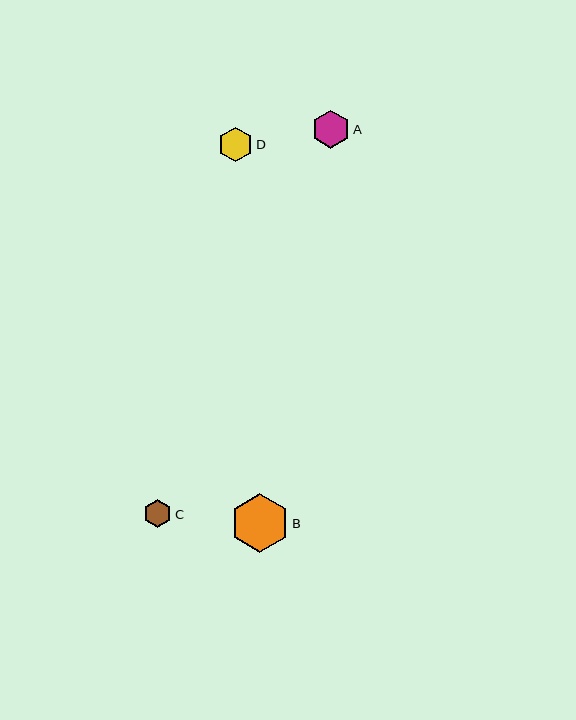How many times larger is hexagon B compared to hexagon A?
Hexagon B is approximately 1.6 times the size of hexagon A.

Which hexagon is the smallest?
Hexagon C is the smallest with a size of approximately 28 pixels.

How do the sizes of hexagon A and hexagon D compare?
Hexagon A and hexagon D are approximately the same size.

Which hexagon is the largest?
Hexagon B is the largest with a size of approximately 59 pixels.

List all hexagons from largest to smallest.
From largest to smallest: B, A, D, C.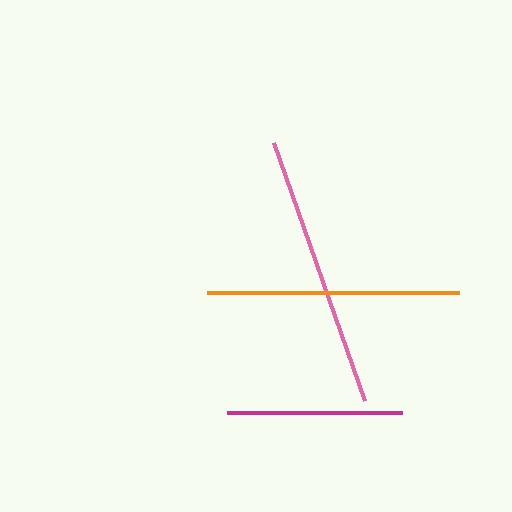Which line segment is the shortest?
The magenta line is the shortest at approximately 175 pixels.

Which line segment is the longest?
The pink line is the longest at approximately 273 pixels.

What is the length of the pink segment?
The pink segment is approximately 273 pixels long.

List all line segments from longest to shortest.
From longest to shortest: pink, orange, magenta.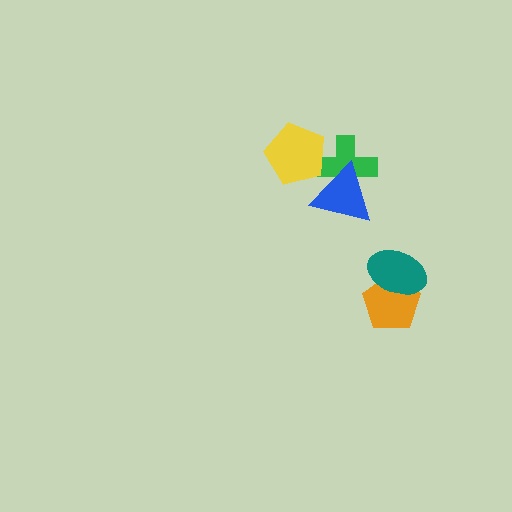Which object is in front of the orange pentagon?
The teal ellipse is in front of the orange pentagon.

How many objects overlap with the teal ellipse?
1 object overlaps with the teal ellipse.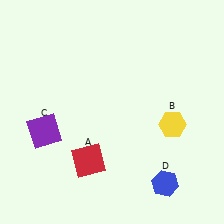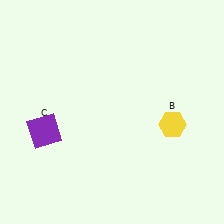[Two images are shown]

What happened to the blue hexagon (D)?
The blue hexagon (D) was removed in Image 2. It was in the bottom-right area of Image 1.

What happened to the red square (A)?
The red square (A) was removed in Image 2. It was in the bottom-left area of Image 1.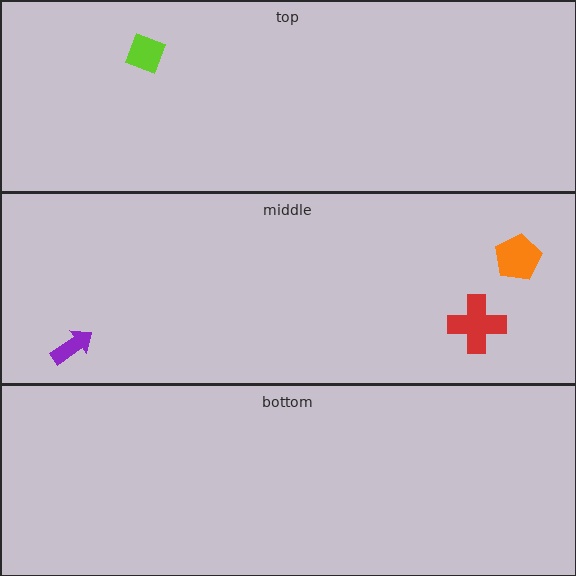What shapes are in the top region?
The lime diamond.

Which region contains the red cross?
The middle region.